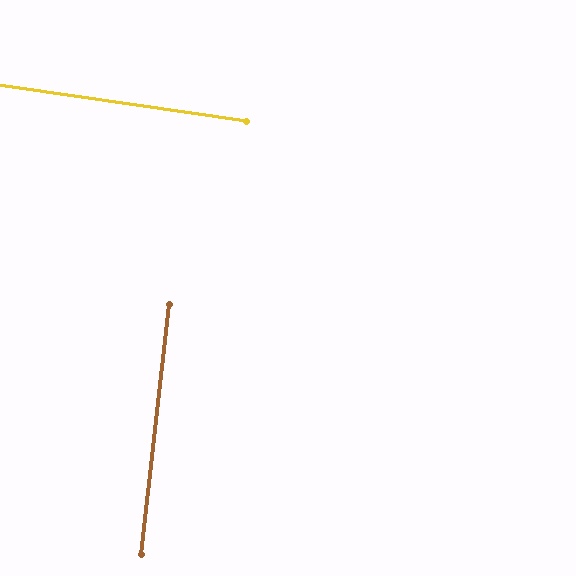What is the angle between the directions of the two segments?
Approximately 88 degrees.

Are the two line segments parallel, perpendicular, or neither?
Perpendicular — they meet at approximately 88°.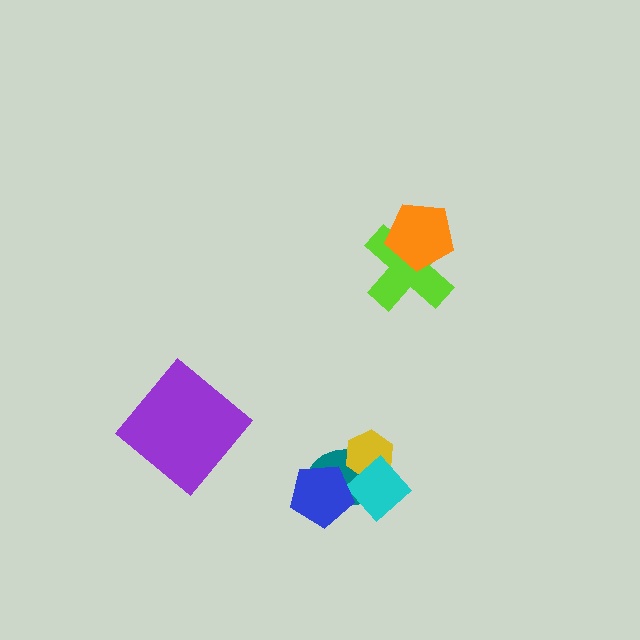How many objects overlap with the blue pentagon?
2 objects overlap with the blue pentagon.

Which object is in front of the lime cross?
The orange pentagon is in front of the lime cross.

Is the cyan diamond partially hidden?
Yes, it is partially covered by another shape.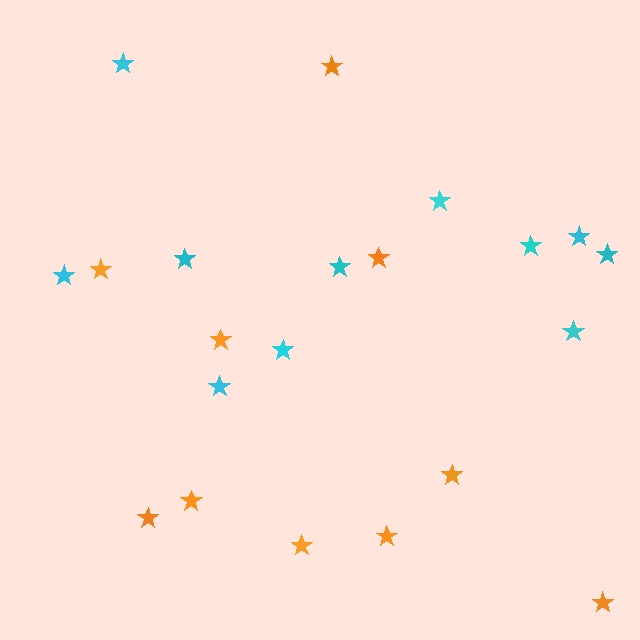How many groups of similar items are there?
There are 2 groups: one group of orange stars (10) and one group of cyan stars (11).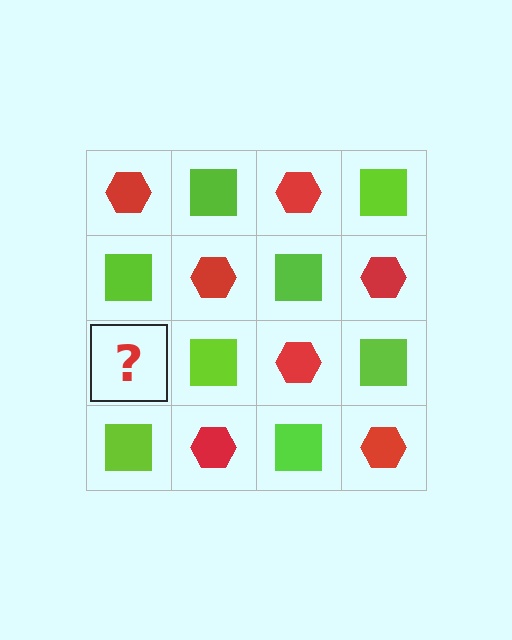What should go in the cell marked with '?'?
The missing cell should contain a red hexagon.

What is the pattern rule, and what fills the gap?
The rule is that it alternates red hexagon and lime square in a checkerboard pattern. The gap should be filled with a red hexagon.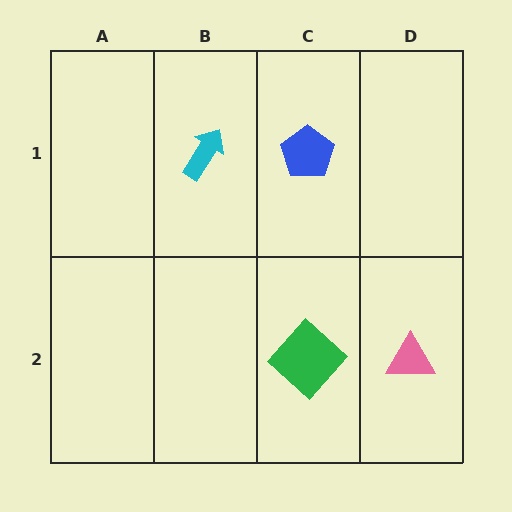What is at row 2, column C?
A green diamond.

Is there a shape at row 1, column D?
No, that cell is empty.